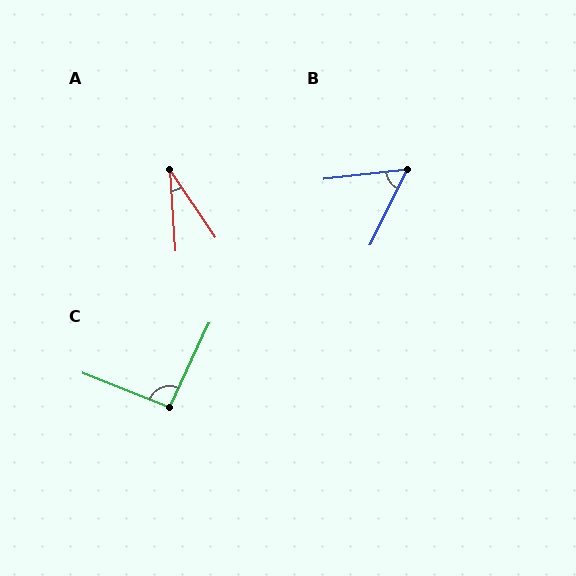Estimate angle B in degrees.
Approximately 57 degrees.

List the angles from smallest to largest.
A (30°), B (57°), C (93°).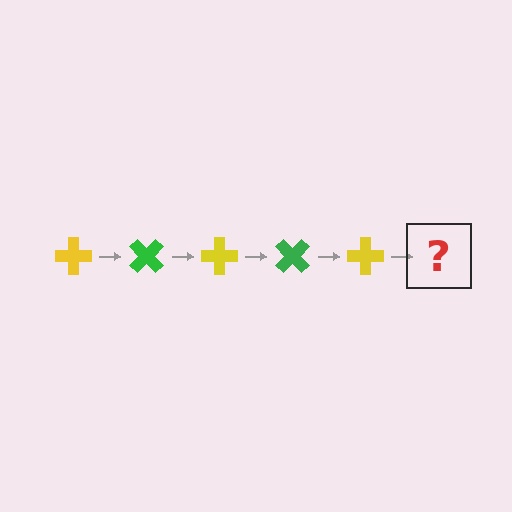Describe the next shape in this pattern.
It should be a green cross, rotated 225 degrees from the start.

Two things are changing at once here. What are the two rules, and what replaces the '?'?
The two rules are that it rotates 45 degrees each step and the color cycles through yellow and green. The '?' should be a green cross, rotated 225 degrees from the start.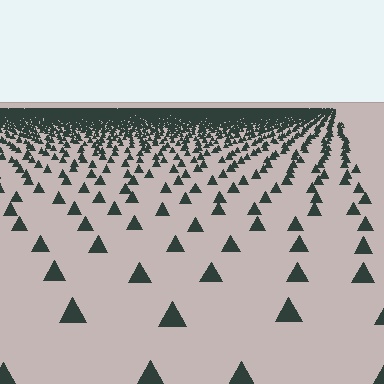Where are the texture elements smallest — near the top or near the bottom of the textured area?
Near the top.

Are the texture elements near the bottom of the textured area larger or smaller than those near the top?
Larger. Near the bottom, elements are closer to the viewer and appear at a bigger on-screen size.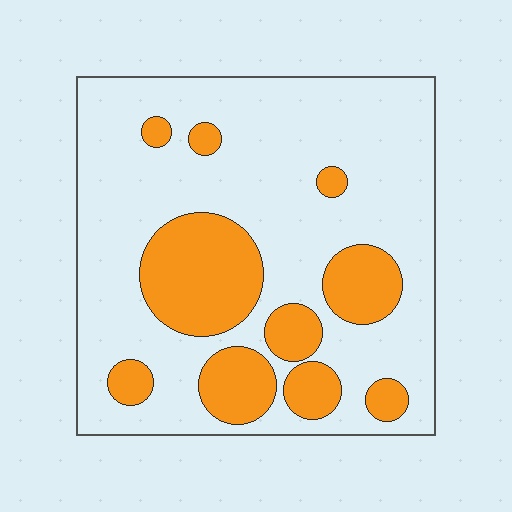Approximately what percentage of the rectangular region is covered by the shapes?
Approximately 25%.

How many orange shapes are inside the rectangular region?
10.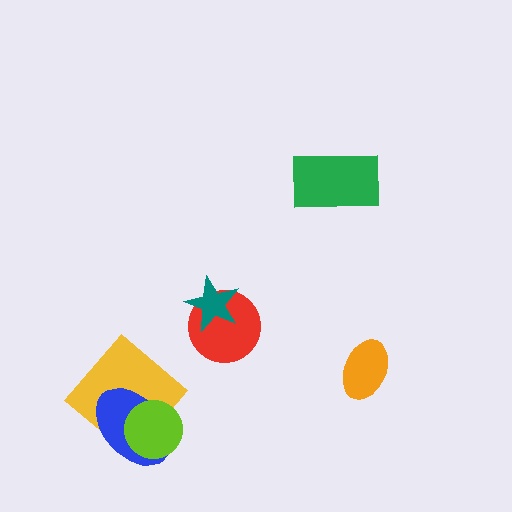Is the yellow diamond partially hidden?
Yes, it is partially covered by another shape.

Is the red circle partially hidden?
Yes, it is partially covered by another shape.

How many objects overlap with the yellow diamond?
2 objects overlap with the yellow diamond.